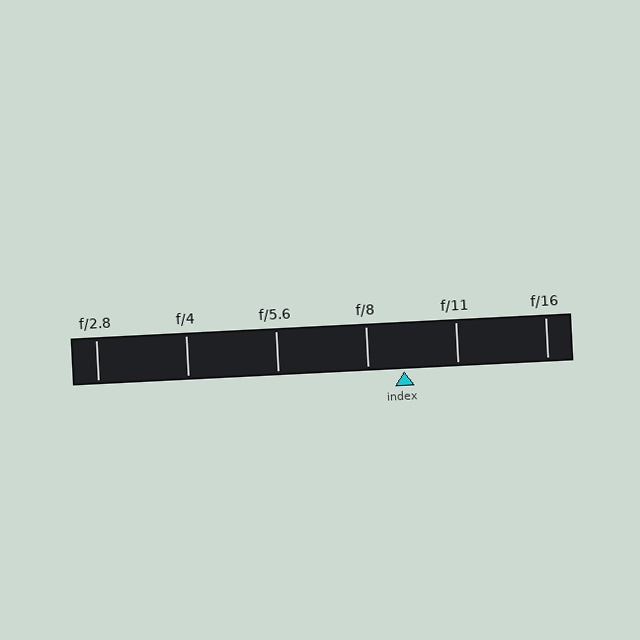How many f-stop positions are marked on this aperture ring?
There are 6 f-stop positions marked.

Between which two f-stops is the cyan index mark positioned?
The index mark is between f/8 and f/11.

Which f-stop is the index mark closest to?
The index mark is closest to f/8.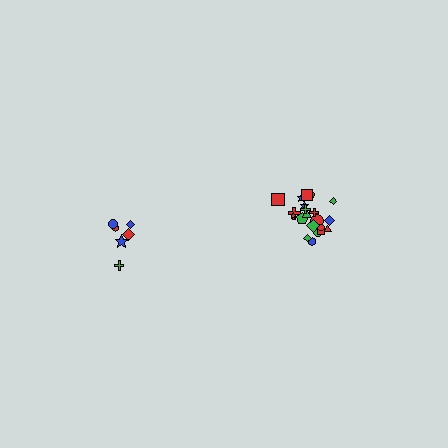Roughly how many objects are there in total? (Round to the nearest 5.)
Roughly 30 objects in total.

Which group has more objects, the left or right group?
The right group.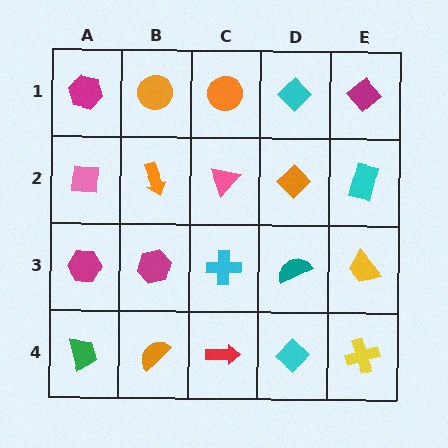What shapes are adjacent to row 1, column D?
An orange diamond (row 2, column D), an orange circle (row 1, column C), a magenta diamond (row 1, column E).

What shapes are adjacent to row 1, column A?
A pink square (row 2, column A), an orange circle (row 1, column B).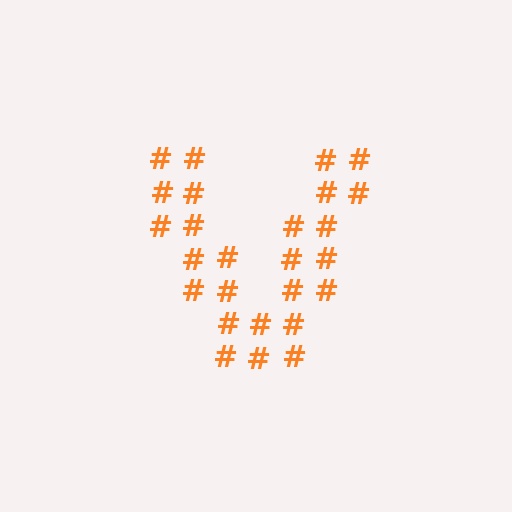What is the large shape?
The large shape is the letter V.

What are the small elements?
The small elements are hash symbols.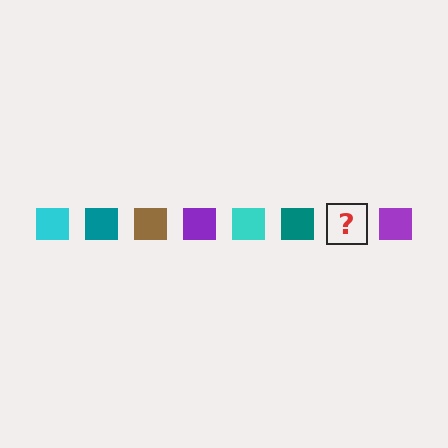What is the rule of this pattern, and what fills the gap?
The rule is that the pattern cycles through cyan, teal, brown, purple squares. The gap should be filled with a brown square.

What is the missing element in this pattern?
The missing element is a brown square.